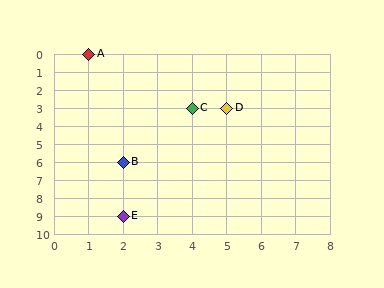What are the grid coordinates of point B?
Point B is at grid coordinates (2, 6).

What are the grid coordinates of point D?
Point D is at grid coordinates (5, 3).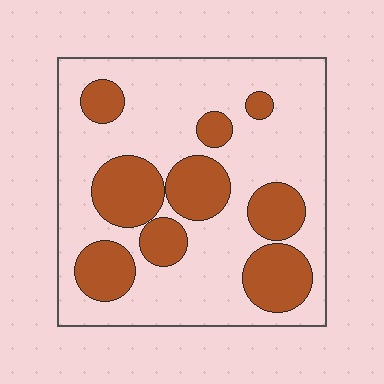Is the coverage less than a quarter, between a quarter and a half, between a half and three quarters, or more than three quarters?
Between a quarter and a half.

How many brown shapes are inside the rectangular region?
9.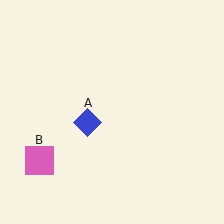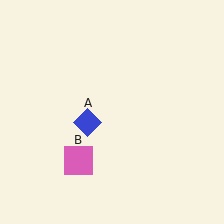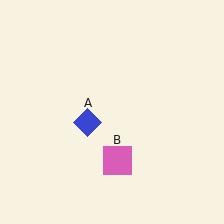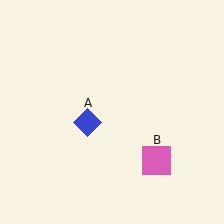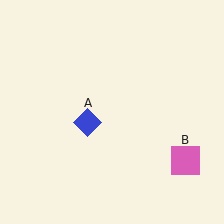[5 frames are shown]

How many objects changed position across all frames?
1 object changed position: pink square (object B).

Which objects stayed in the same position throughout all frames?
Blue diamond (object A) remained stationary.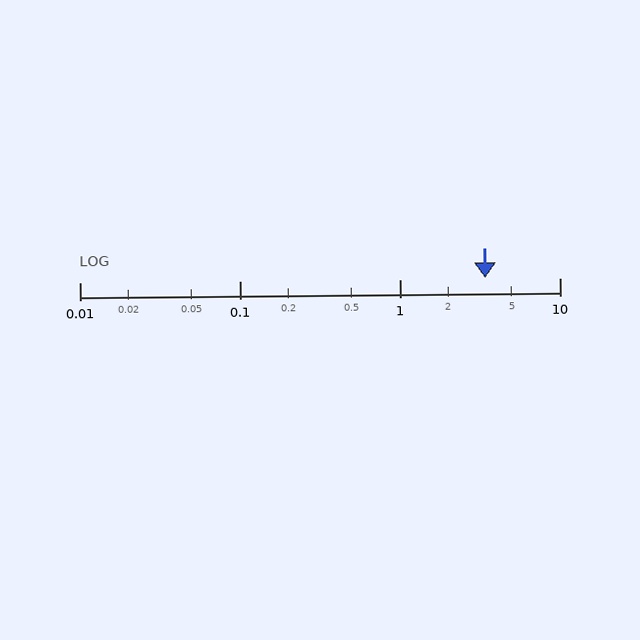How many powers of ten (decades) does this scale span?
The scale spans 3 decades, from 0.01 to 10.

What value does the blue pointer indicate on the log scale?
The pointer indicates approximately 3.4.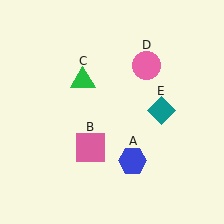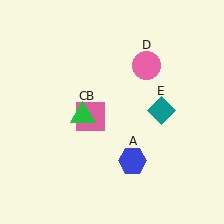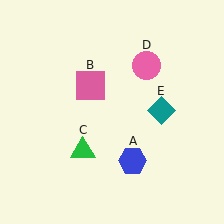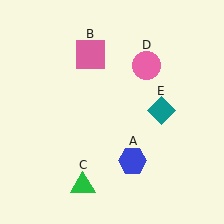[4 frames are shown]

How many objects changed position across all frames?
2 objects changed position: pink square (object B), green triangle (object C).